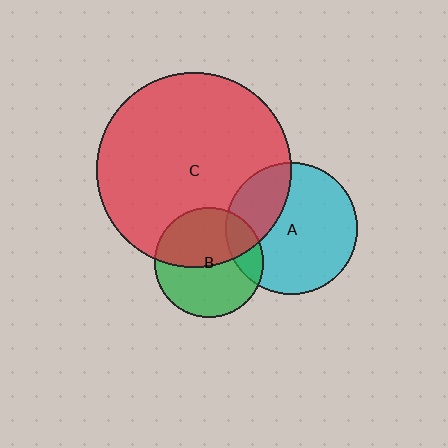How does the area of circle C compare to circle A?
Approximately 2.2 times.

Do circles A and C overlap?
Yes.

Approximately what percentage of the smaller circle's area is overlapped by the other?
Approximately 30%.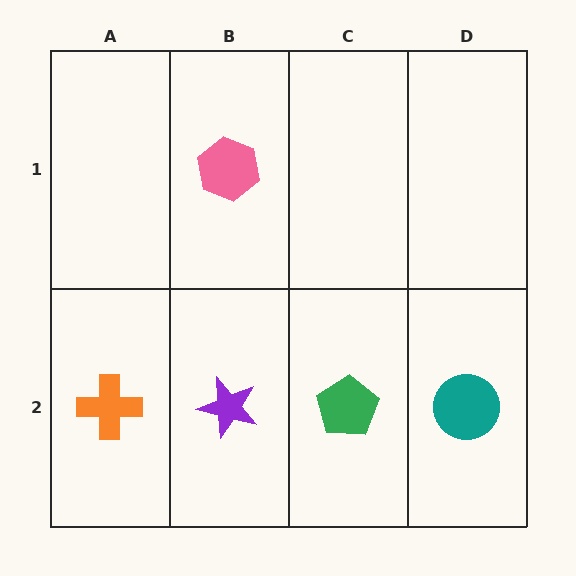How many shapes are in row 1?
1 shape.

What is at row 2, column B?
A purple star.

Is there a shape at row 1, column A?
No, that cell is empty.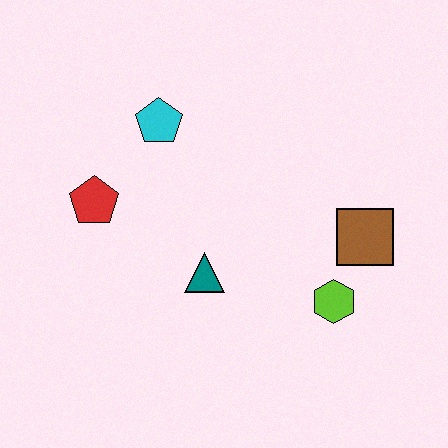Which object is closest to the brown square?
The lime hexagon is closest to the brown square.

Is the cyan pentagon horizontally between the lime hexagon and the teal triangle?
No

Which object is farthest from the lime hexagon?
The red pentagon is farthest from the lime hexagon.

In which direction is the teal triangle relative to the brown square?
The teal triangle is to the left of the brown square.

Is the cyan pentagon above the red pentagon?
Yes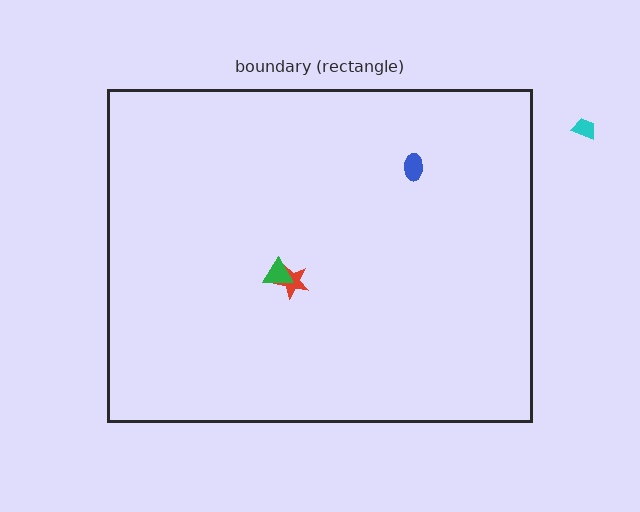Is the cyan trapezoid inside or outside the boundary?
Outside.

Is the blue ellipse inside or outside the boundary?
Inside.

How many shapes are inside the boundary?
3 inside, 1 outside.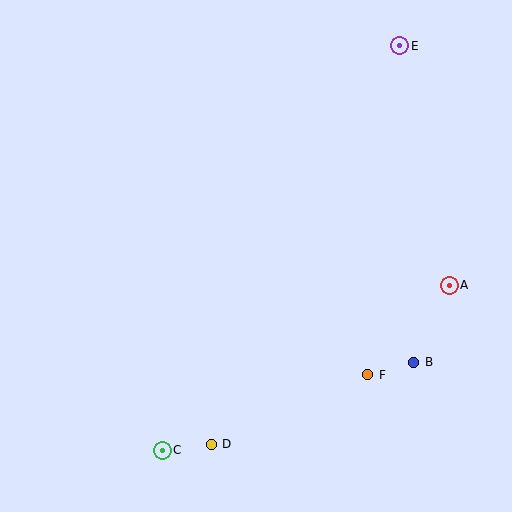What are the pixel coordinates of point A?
Point A is at (449, 285).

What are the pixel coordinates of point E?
Point E is at (400, 46).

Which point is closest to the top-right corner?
Point E is closest to the top-right corner.